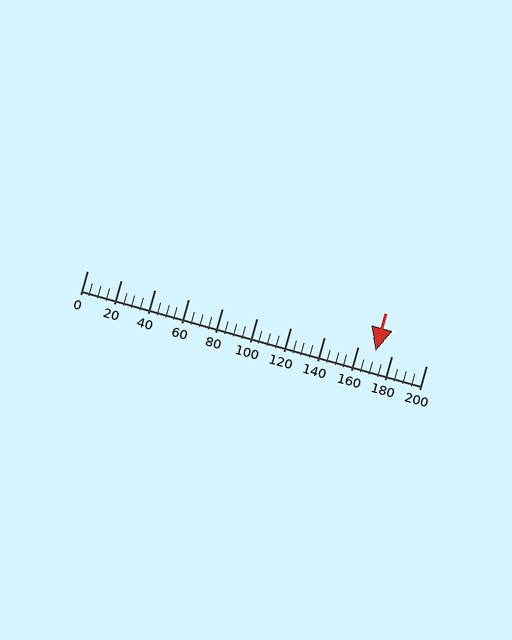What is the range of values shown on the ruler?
The ruler shows values from 0 to 200.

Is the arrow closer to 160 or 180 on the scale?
The arrow is closer to 180.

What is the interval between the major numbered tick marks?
The major tick marks are spaced 20 units apart.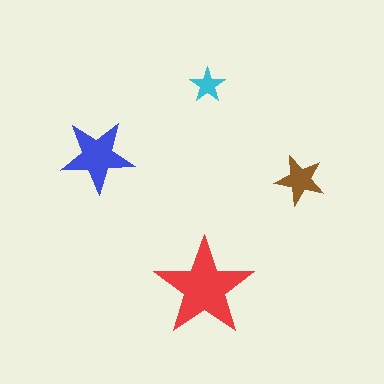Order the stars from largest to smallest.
the red one, the blue one, the brown one, the cyan one.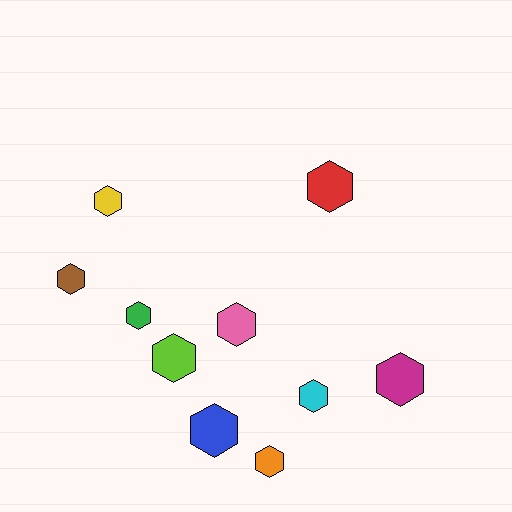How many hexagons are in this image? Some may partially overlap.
There are 10 hexagons.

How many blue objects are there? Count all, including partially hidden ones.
There is 1 blue object.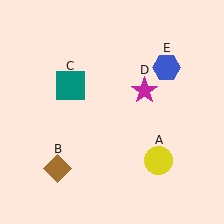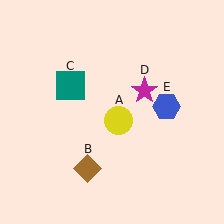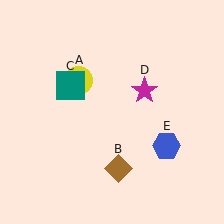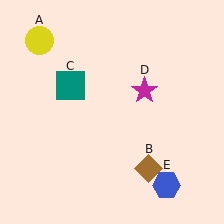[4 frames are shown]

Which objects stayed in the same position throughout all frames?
Teal square (object C) and magenta star (object D) remained stationary.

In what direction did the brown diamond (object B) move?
The brown diamond (object B) moved right.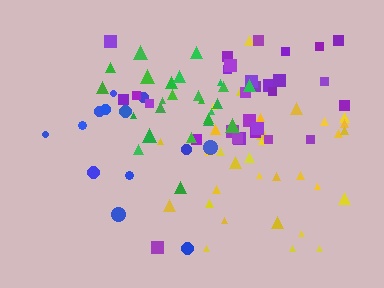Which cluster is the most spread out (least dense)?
Blue.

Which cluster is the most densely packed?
Green.